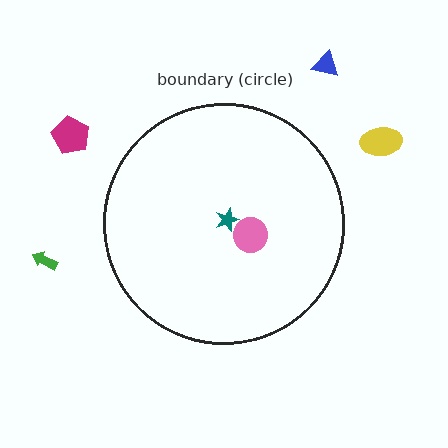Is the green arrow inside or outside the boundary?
Outside.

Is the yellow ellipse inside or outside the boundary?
Outside.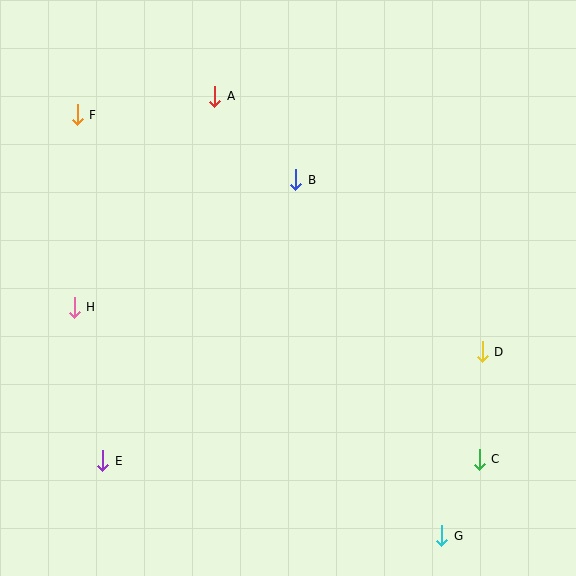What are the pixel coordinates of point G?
Point G is at (442, 536).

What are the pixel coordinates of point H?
Point H is at (74, 307).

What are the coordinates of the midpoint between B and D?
The midpoint between B and D is at (389, 266).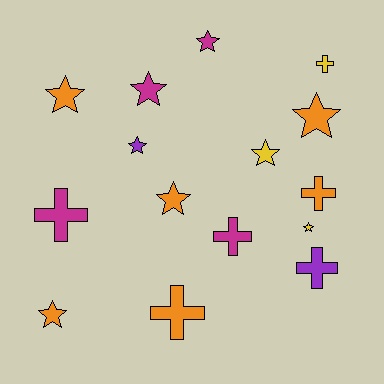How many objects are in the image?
There are 15 objects.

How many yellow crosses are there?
There is 1 yellow cross.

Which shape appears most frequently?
Star, with 9 objects.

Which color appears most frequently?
Orange, with 6 objects.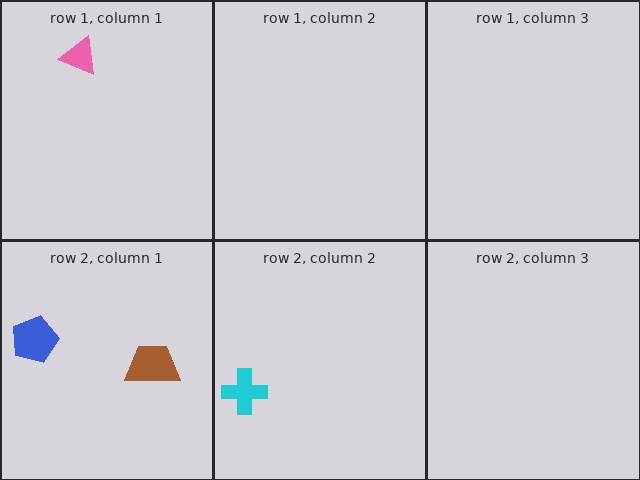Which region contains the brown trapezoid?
The row 2, column 1 region.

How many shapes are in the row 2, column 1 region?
2.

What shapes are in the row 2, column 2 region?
The cyan cross.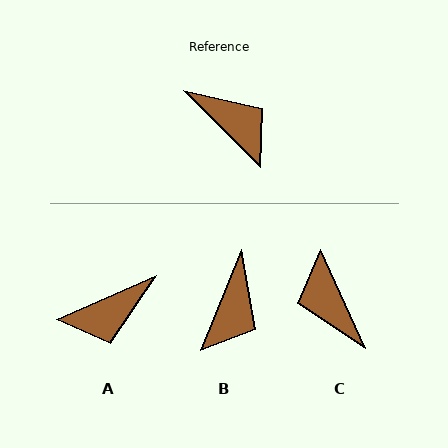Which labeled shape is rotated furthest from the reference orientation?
C, about 159 degrees away.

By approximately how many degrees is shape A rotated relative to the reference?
Approximately 111 degrees clockwise.